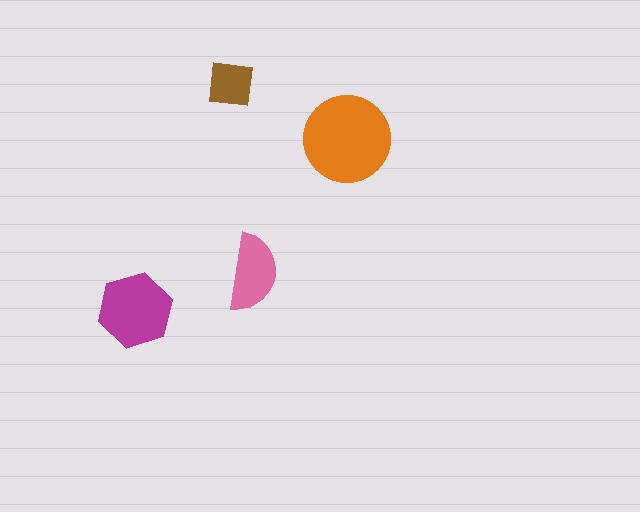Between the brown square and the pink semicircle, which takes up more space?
The pink semicircle.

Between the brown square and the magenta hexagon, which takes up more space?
The magenta hexagon.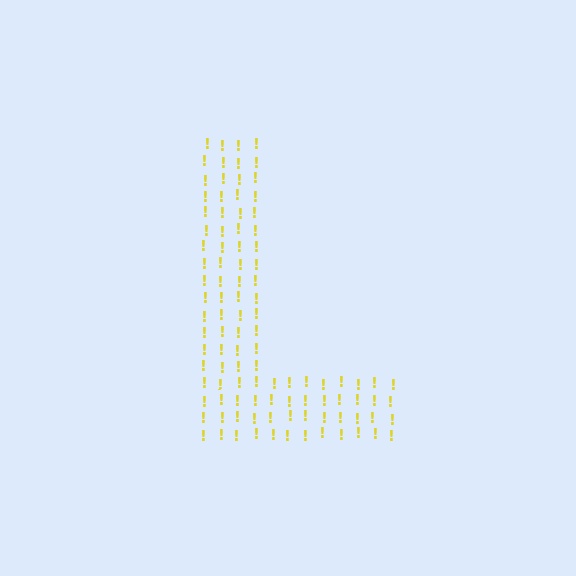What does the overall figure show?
The overall figure shows the letter L.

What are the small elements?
The small elements are exclamation marks.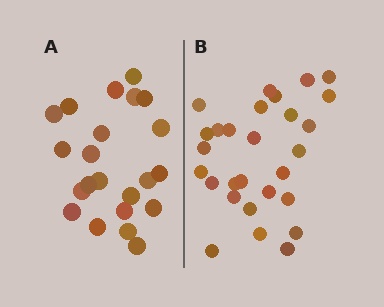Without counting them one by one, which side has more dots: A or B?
Region B (the right region) has more dots.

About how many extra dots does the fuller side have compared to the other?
Region B has about 6 more dots than region A.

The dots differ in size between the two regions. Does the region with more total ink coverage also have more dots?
No. Region A has more total ink coverage because its dots are larger, but region B actually contains more individual dots. Total area can be misleading — the number of items is what matters here.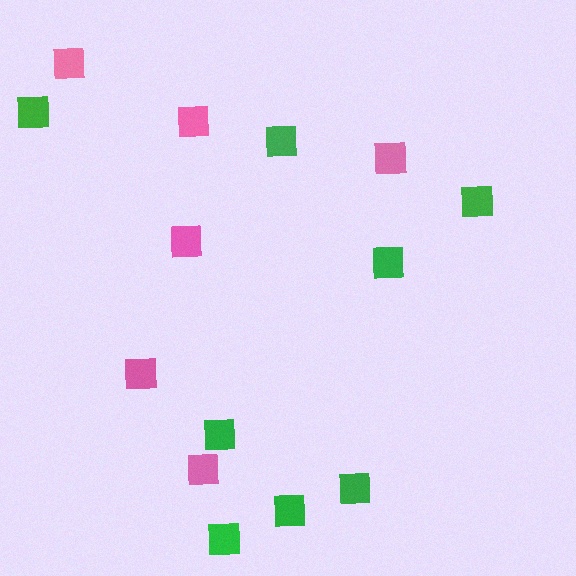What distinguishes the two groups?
There are 2 groups: one group of pink squares (6) and one group of green squares (8).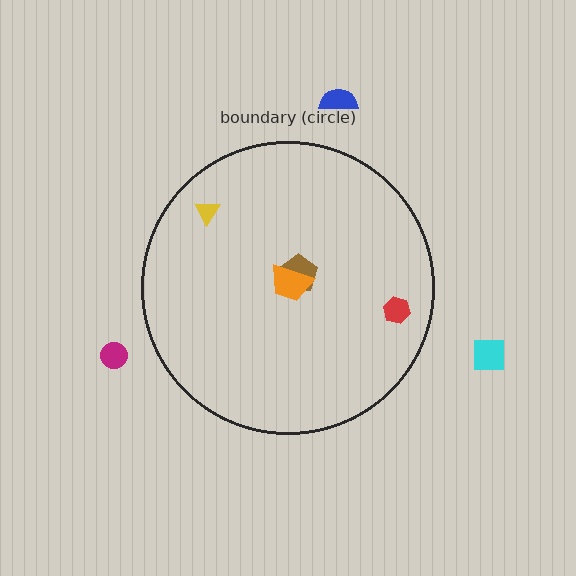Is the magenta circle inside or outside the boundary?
Outside.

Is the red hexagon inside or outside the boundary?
Inside.